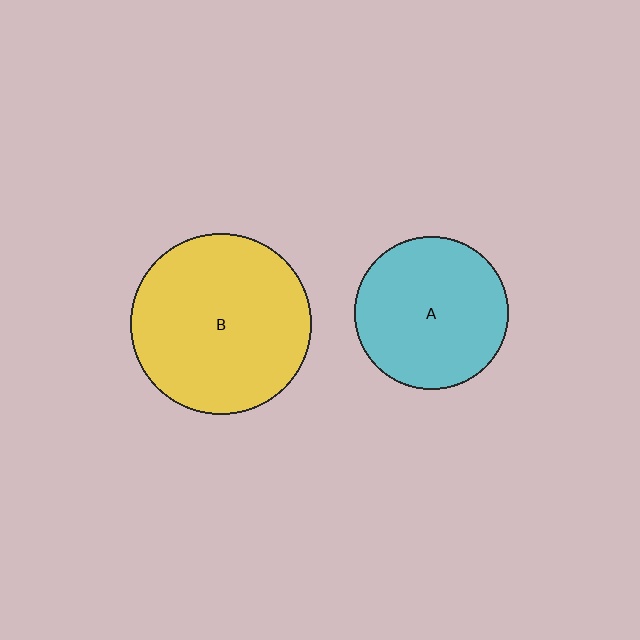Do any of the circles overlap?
No, none of the circles overlap.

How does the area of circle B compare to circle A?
Approximately 1.4 times.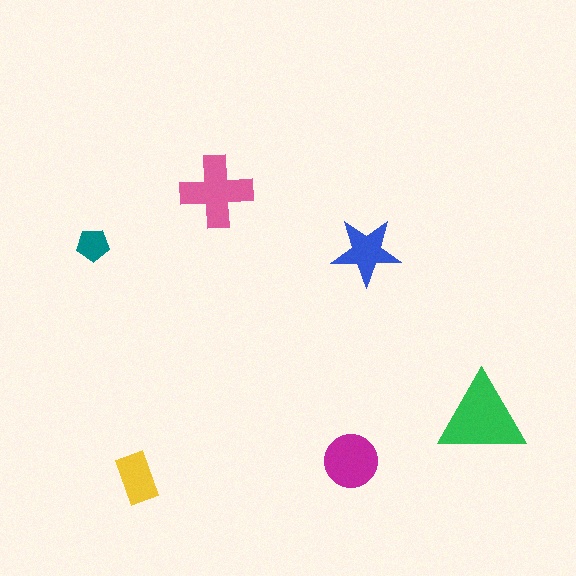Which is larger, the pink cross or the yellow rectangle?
The pink cross.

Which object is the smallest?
The teal pentagon.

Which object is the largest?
The green triangle.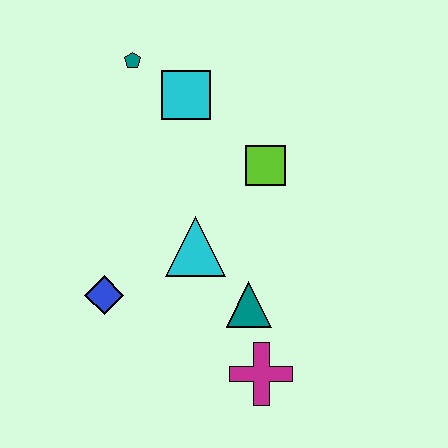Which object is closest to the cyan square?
The teal pentagon is closest to the cyan square.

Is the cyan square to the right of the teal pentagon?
Yes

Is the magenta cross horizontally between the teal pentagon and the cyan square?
No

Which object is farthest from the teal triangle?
The teal pentagon is farthest from the teal triangle.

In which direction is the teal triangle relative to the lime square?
The teal triangle is below the lime square.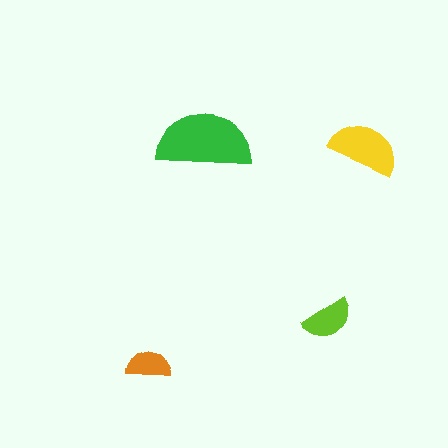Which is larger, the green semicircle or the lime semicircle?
The green one.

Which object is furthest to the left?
The orange semicircle is leftmost.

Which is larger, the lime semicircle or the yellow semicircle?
The yellow one.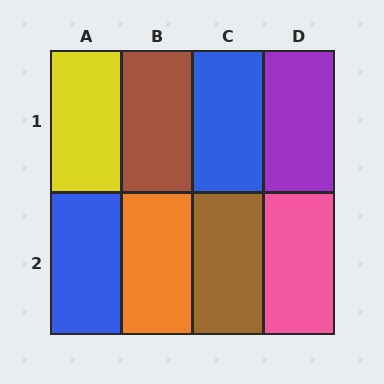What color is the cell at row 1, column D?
Purple.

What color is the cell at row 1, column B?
Brown.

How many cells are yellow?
1 cell is yellow.